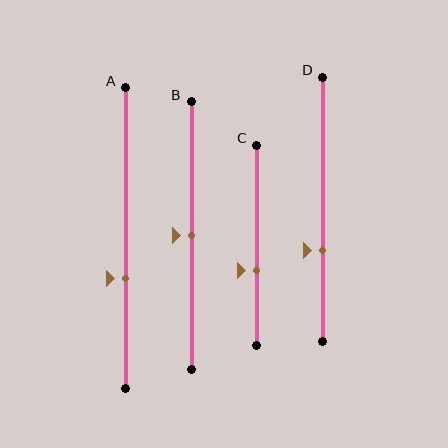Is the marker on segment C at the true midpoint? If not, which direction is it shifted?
No, the marker on segment C is shifted downward by about 12% of the segment length.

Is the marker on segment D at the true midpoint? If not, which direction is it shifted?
No, the marker on segment D is shifted downward by about 16% of the segment length.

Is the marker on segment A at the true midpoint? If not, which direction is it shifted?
No, the marker on segment A is shifted downward by about 14% of the segment length.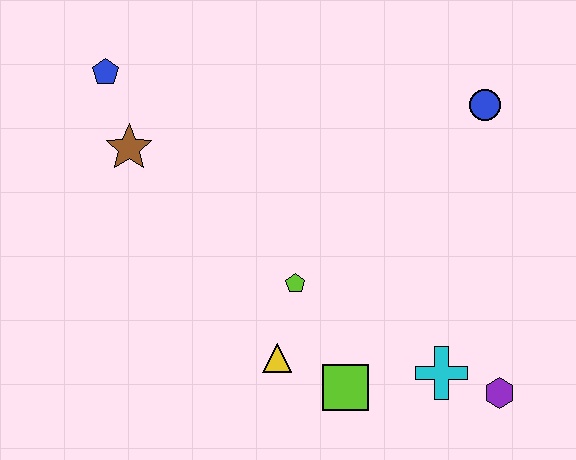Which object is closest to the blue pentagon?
The brown star is closest to the blue pentagon.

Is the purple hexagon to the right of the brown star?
Yes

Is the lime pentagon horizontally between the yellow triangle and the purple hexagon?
Yes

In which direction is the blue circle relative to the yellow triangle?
The blue circle is above the yellow triangle.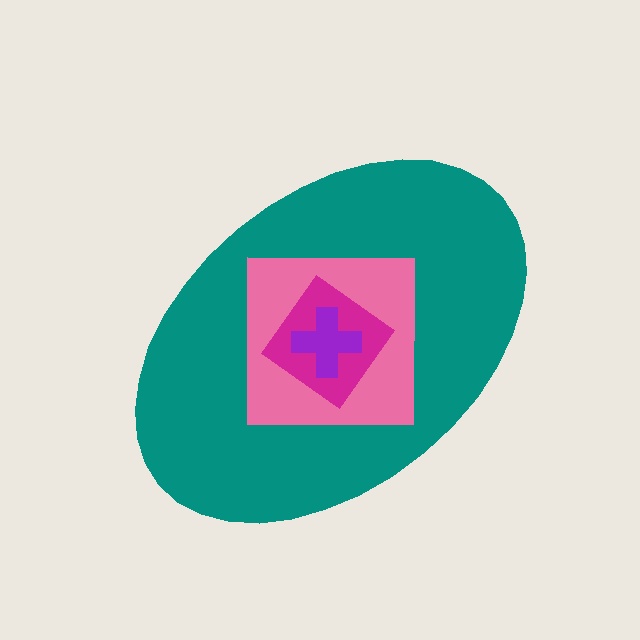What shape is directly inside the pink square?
The magenta diamond.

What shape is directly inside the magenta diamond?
The purple cross.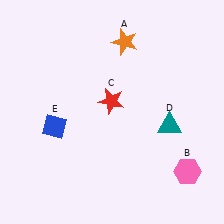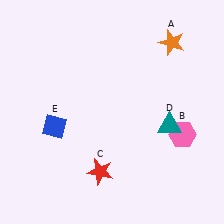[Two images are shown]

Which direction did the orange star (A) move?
The orange star (A) moved right.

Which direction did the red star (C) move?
The red star (C) moved down.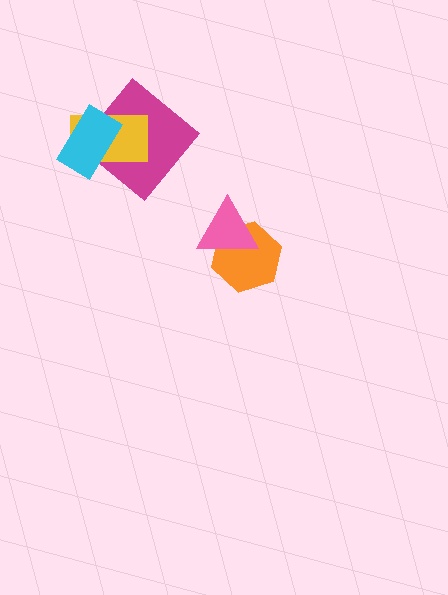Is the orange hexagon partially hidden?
Yes, it is partially covered by another shape.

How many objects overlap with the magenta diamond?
2 objects overlap with the magenta diamond.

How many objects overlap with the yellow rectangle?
2 objects overlap with the yellow rectangle.